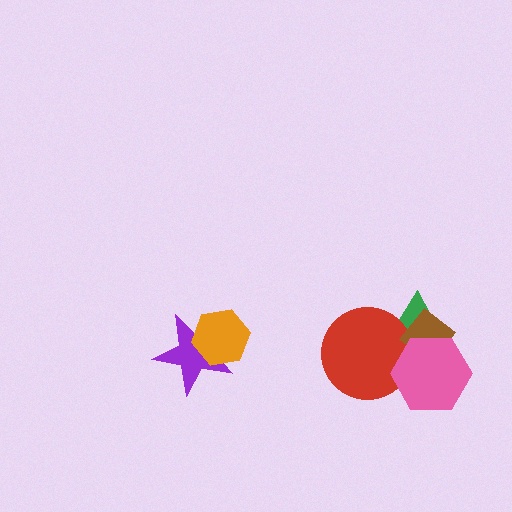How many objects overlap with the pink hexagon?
3 objects overlap with the pink hexagon.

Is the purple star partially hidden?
Yes, it is partially covered by another shape.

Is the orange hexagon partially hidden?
No, no other shape covers it.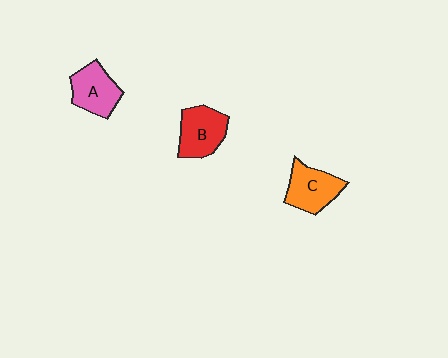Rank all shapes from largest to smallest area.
From largest to smallest: B (red), C (orange), A (pink).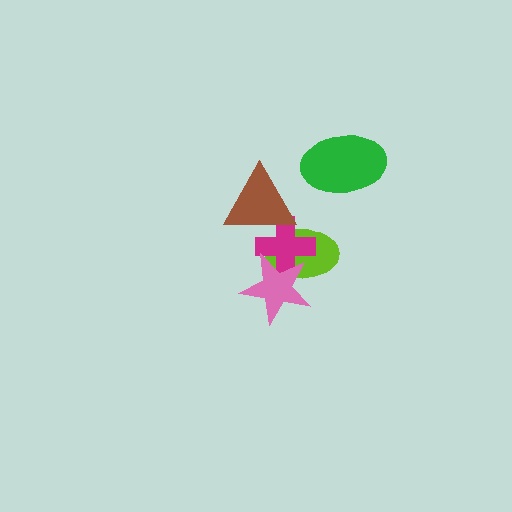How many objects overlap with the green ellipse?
0 objects overlap with the green ellipse.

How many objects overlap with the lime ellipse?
3 objects overlap with the lime ellipse.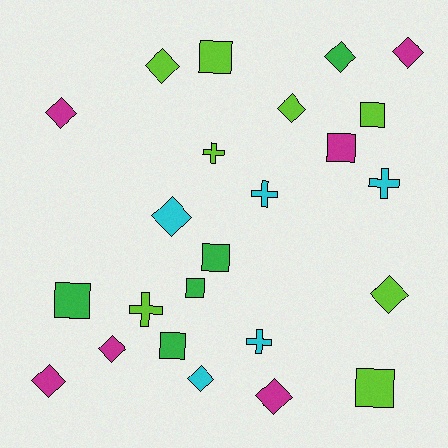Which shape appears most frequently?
Diamond, with 11 objects.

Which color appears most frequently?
Lime, with 8 objects.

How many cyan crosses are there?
There are 3 cyan crosses.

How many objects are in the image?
There are 24 objects.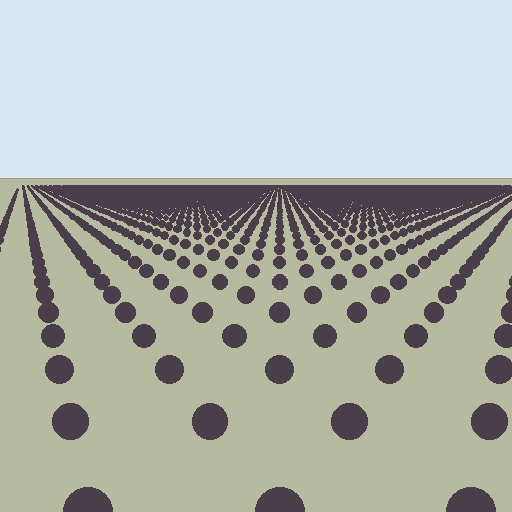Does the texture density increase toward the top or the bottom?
Density increases toward the top.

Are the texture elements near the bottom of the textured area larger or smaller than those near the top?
Larger. Near the bottom, elements are closer to the viewer and appear at a bigger on-screen size.